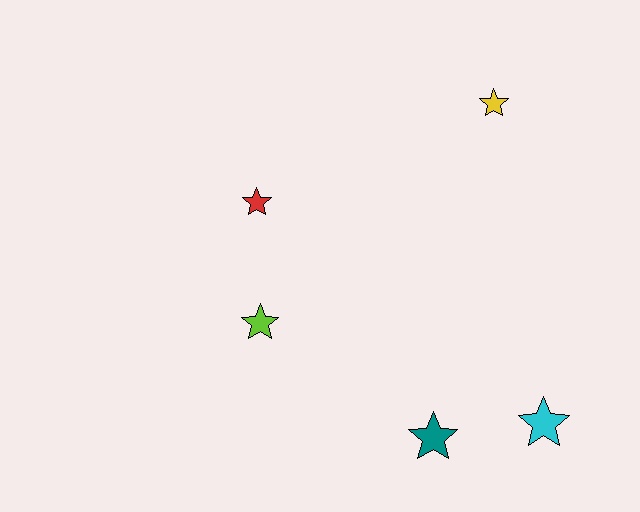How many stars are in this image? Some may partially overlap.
There are 5 stars.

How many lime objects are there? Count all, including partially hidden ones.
There is 1 lime object.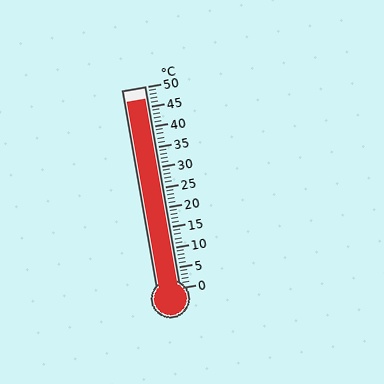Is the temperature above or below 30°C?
The temperature is above 30°C.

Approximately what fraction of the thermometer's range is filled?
The thermometer is filled to approximately 95% of its range.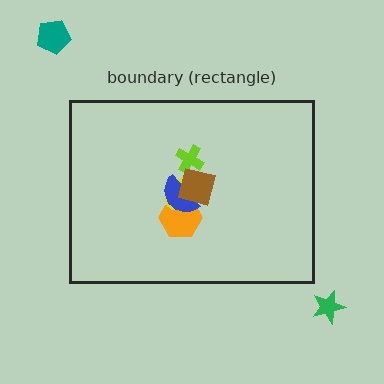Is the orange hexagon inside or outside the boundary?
Inside.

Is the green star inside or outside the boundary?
Outside.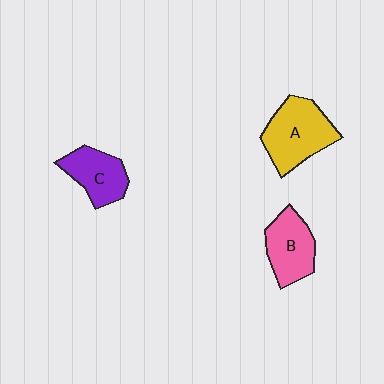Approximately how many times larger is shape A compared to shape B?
Approximately 1.3 times.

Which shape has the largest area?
Shape A (yellow).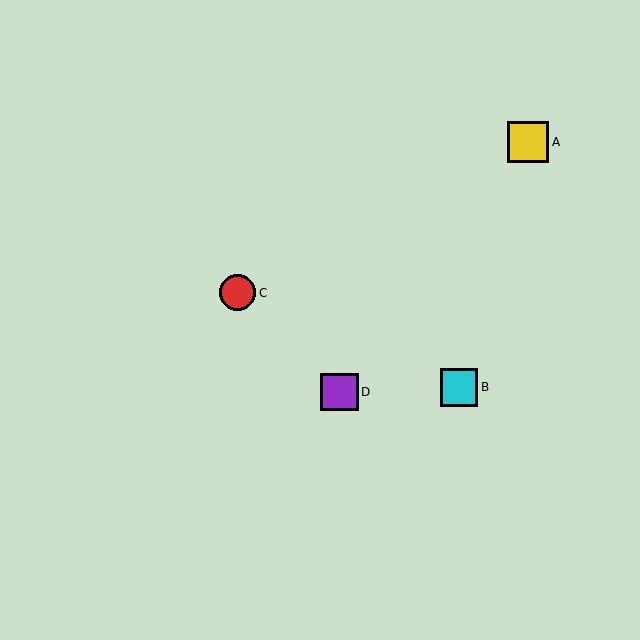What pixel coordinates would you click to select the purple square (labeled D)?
Click at (339, 392) to select the purple square D.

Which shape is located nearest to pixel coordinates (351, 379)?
The purple square (labeled D) at (339, 392) is nearest to that location.